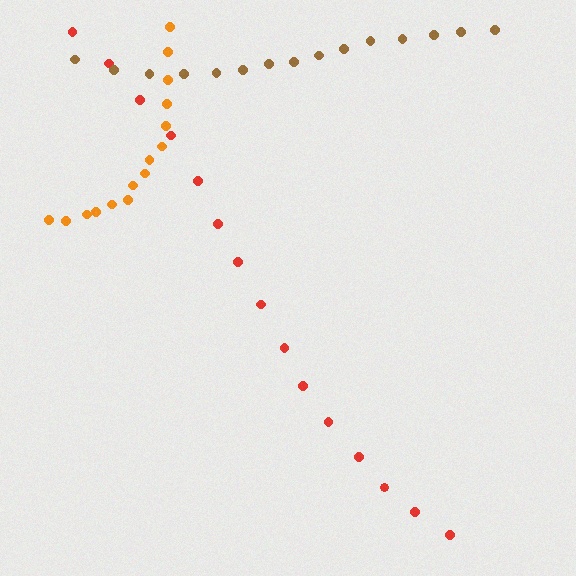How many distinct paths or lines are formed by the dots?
There are 3 distinct paths.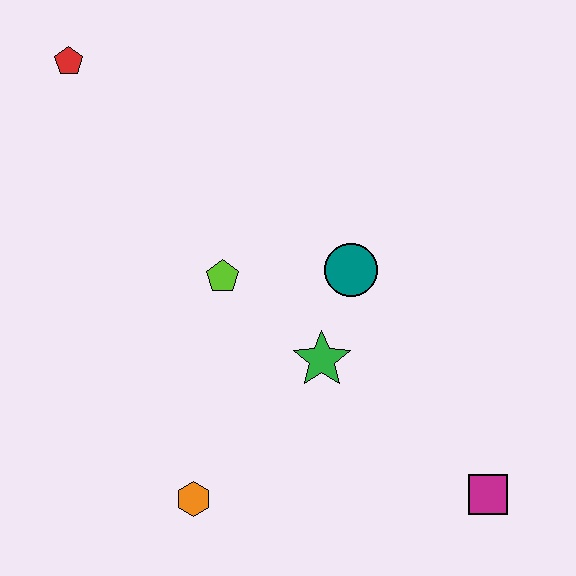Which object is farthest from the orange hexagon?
The red pentagon is farthest from the orange hexagon.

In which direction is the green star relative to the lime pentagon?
The green star is to the right of the lime pentagon.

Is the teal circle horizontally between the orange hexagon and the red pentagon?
No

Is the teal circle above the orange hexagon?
Yes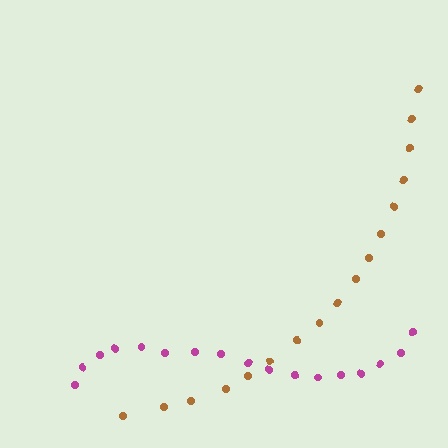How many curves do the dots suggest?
There are 2 distinct paths.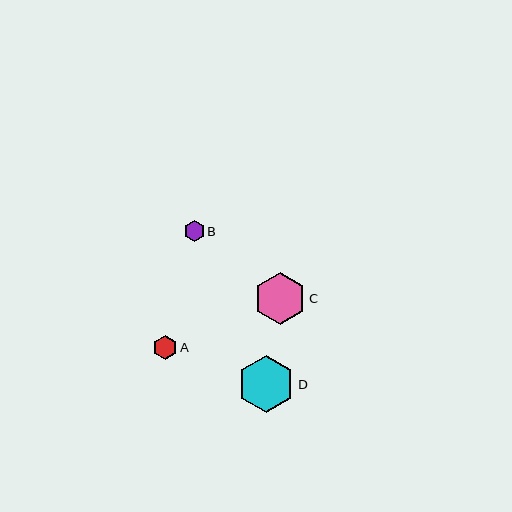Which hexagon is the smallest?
Hexagon B is the smallest with a size of approximately 21 pixels.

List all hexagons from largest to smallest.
From largest to smallest: D, C, A, B.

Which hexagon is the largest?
Hexagon D is the largest with a size of approximately 57 pixels.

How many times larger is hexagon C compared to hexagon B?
Hexagon C is approximately 2.5 times the size of hexagon B.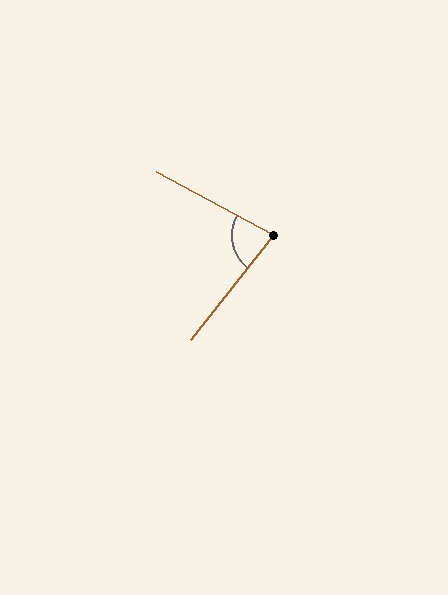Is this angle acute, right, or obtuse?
It is acute.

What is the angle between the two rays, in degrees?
Approximately 80 degrees.